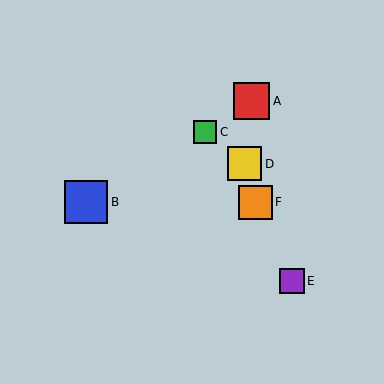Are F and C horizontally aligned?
No, F is at y≈202 and C is at y≈132.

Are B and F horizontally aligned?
Yes, both are at y≈202.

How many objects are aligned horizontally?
2 objects (B, F) are aligned horizontally.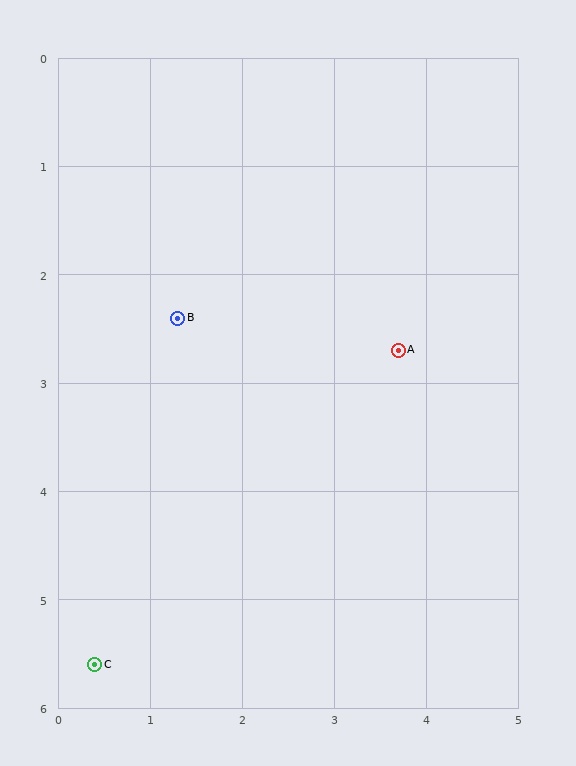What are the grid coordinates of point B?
Point B is at approximately (1.3, 2.4).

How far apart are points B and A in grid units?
Points B and A are about 2.4 grid units apart.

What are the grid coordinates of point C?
Point C is at approximately (0.4, 5.6).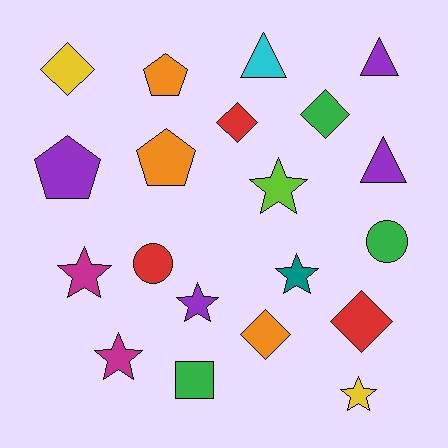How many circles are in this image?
There are 2 circles.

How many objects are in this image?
There are 20 objects.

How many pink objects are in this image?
There are no pink objects.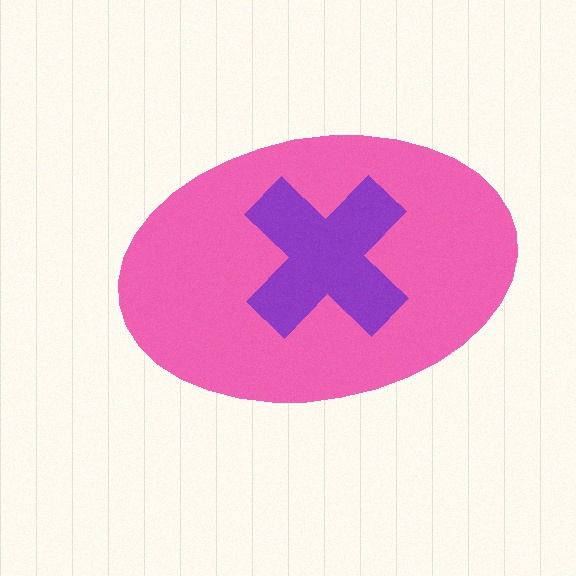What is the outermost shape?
The pink ellipse.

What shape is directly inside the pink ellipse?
The purple cross.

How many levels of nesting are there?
2.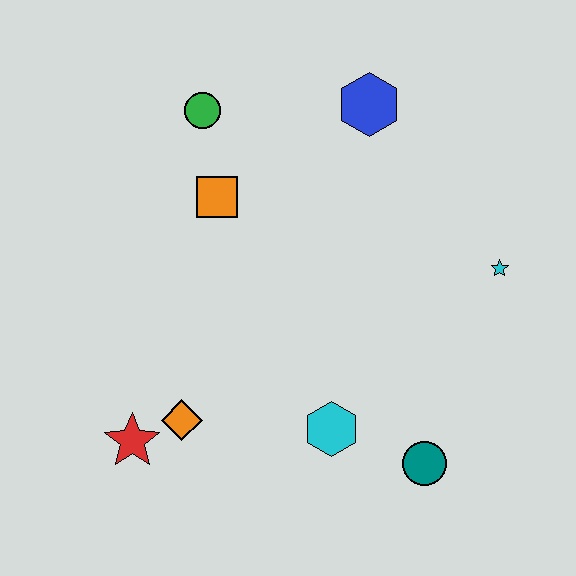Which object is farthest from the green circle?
The teal circle is farthest from the green circle.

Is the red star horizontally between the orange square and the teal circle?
No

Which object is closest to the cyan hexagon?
The teal circle is closest to the cyan hexagon.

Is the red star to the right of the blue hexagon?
No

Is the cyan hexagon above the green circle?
No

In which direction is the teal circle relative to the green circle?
The teal circle is below the green circle.